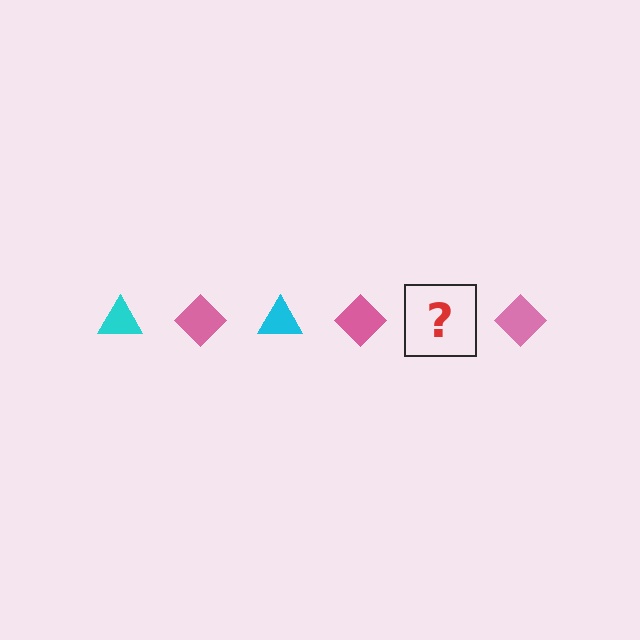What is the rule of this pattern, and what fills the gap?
The rule is that the pattern alternates between cyan triangle and pink diamond. The gap should be filled with a cyan triangle.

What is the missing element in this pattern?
The missing element is a cyan triangle.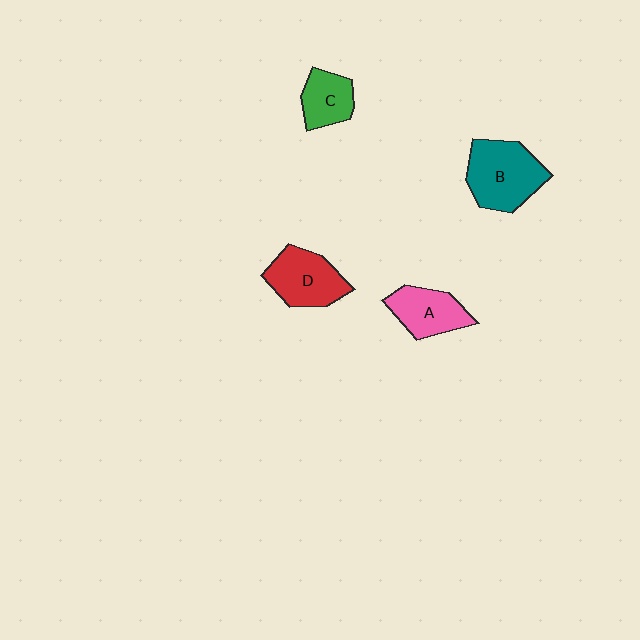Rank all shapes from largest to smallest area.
From largest to smallest: B (teal), D (red), A (pink), C (green).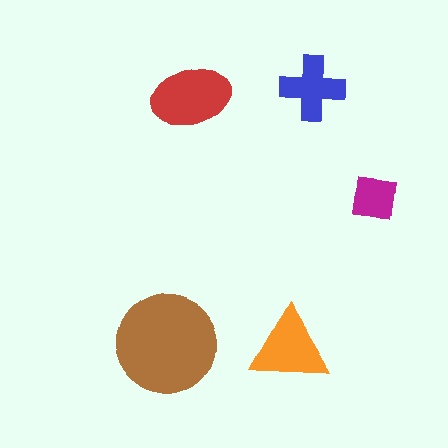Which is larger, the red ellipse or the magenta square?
The red ellipse.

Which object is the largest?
The brown circle.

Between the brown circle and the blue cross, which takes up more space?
The brown circle.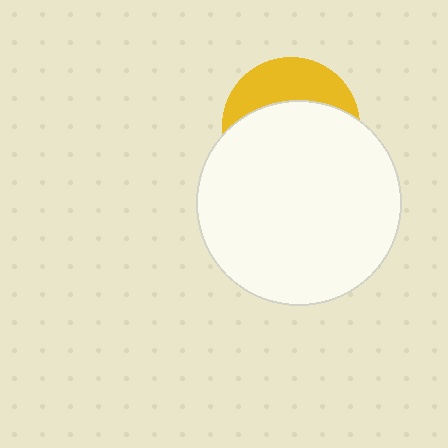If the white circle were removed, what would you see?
You would see the complete yellow circle.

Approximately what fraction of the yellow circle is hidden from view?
Roughly 66% of the yellow circle is hidden behind the white circle.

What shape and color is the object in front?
The object in front is a white circle.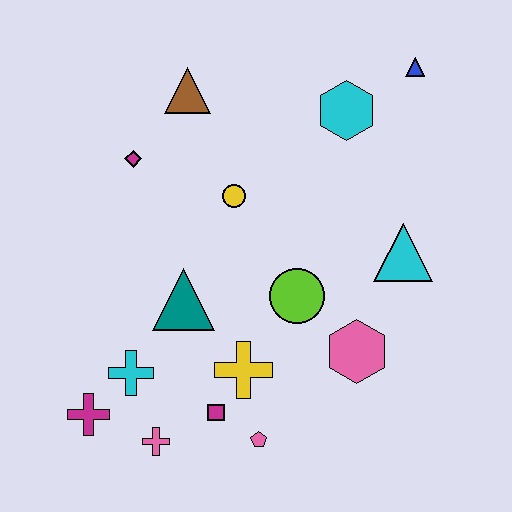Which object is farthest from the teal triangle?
The blue triangle is farthest from the teal triangle.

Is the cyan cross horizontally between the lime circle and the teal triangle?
No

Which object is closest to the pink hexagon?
The lime circle is closest to the pink hexagon.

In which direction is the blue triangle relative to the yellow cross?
The blue triangle is above the yellow cross.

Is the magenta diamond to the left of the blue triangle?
Yes